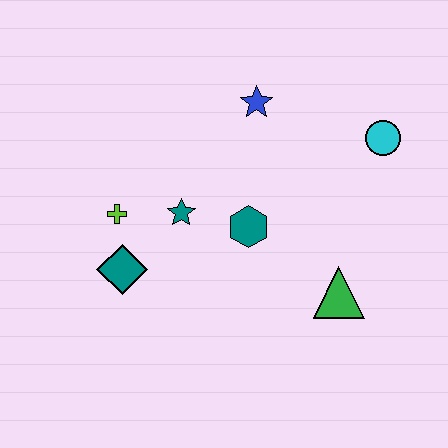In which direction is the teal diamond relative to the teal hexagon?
The teal diamond is to the left of the teal hexagon.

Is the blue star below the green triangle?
No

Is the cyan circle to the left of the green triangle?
No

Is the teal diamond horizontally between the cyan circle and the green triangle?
No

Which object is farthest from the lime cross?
The cyan circle is farthest from the lime cross.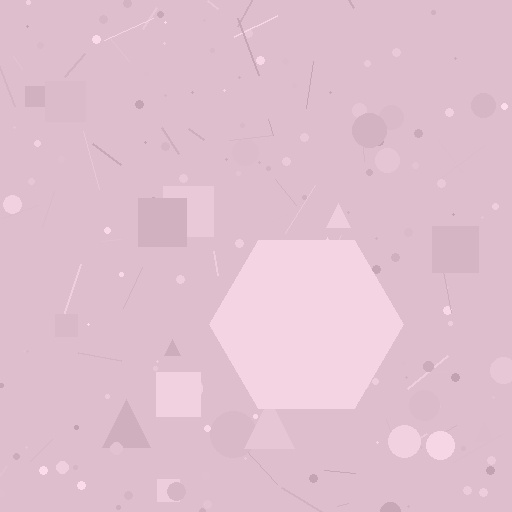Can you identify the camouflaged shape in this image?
The camouflaged shape is a hexagon.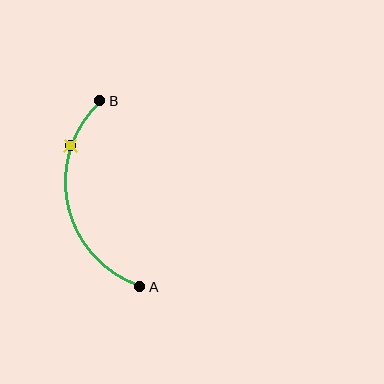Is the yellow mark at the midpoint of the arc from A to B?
No. The yellow mark lies on the arc but is closer to endpoint B. The arc midpoint would be at the point on the curve equidistant along the arc from both A and B.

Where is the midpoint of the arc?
The arc midpoint is the point on the curve farthest from the straight line joining A and B. It sits to the left of that line.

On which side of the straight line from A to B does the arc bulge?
The arc bulges to the left of the straight line connecting A and B.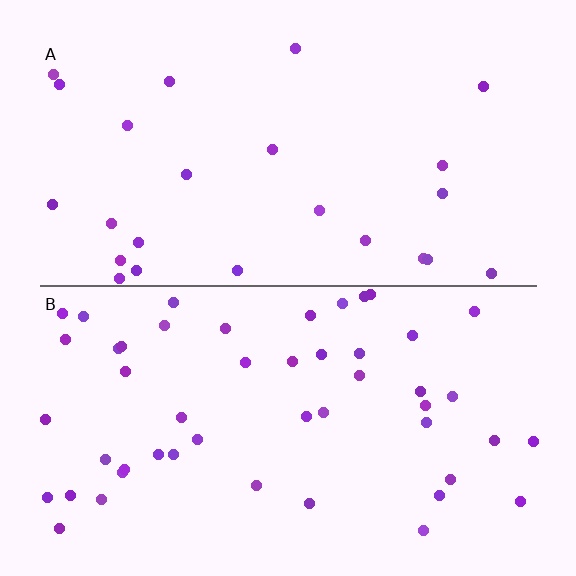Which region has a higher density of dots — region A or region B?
B (the bottom).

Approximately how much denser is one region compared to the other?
Approximately 2.0× — region B over region A.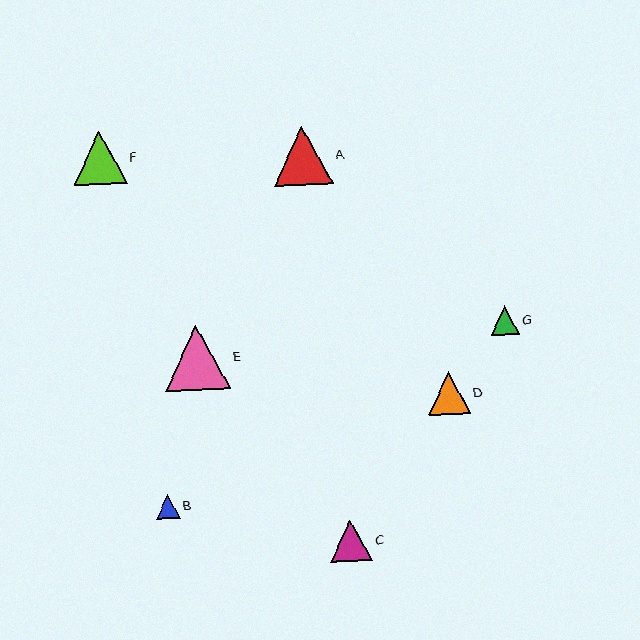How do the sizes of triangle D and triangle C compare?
Triangle D and triangle C are approximately the same size.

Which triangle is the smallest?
Triangle B is the smallest with a size of approximately 24 pixels.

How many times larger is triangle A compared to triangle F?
Triangle A is approximately 1.1 times the size of triangle F.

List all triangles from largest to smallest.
From largest to smallest: E, A, F, D, C, G, B.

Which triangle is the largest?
Triangle E is the largest with a size of approximately 65 pixels.